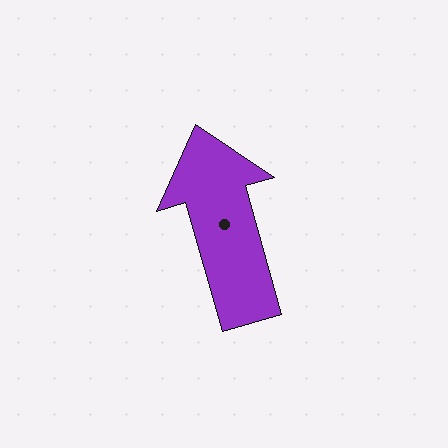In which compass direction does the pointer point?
North.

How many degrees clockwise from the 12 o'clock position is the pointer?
Approximately 344 degrees.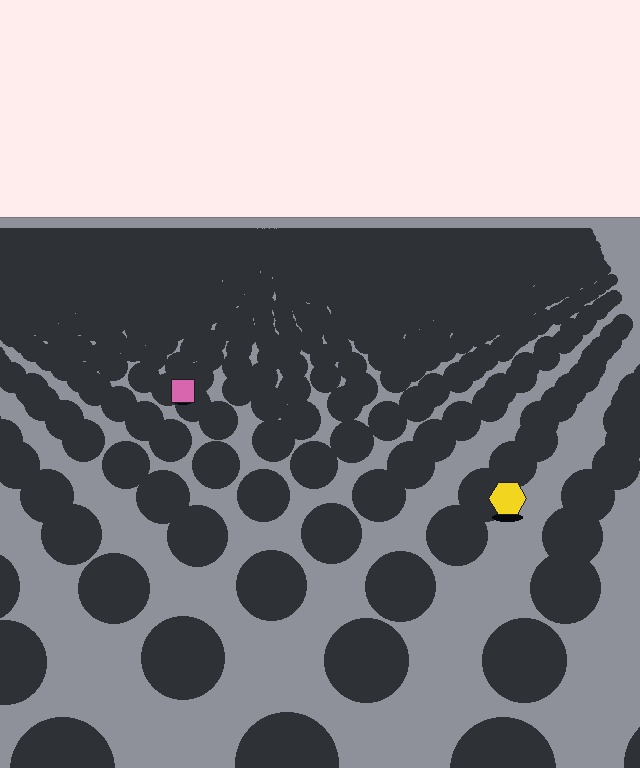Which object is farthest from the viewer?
The pink square is farthest from the viewer. It appears smaller and the ground texture around it is denser.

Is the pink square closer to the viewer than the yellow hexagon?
No. The yellow hexagon is closer — you can tell from the texture gradient: the ground texture is coarser near it.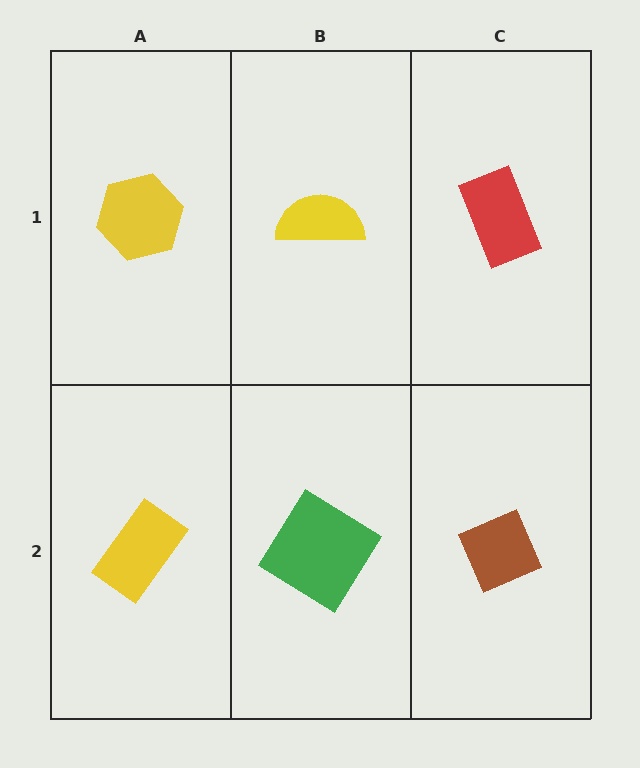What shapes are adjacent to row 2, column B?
A yellow semicircle (row 1, column B), a yellow rectangle (row 2, column A), a brown diamond (row 2, column C).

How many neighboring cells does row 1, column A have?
2.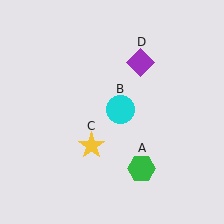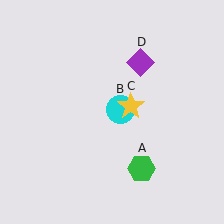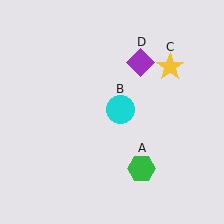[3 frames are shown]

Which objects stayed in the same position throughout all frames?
Green hexagon (object A) and cyan circle (object B) and purple diamond (object D) remained stationary.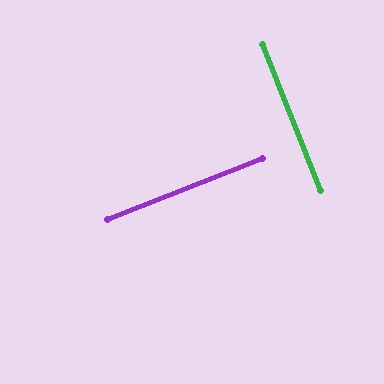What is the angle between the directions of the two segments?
Approximately 90 degrees.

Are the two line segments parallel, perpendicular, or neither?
Perpendicular — they meet at approximately 90°.